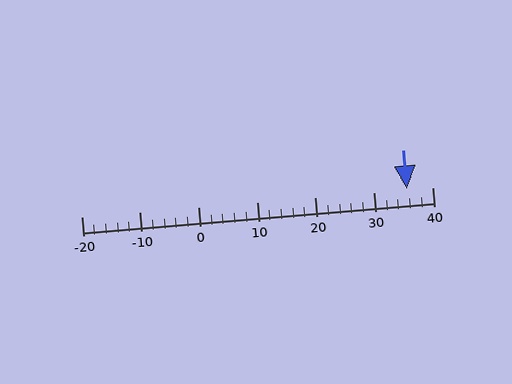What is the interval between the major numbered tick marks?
The major tick marks are spaced 10 units apart.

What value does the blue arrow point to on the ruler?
The blue arrow points to approximately 36.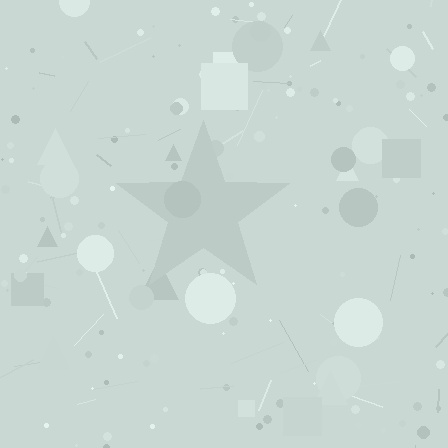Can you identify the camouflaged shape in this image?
The camouflaged shape is a star.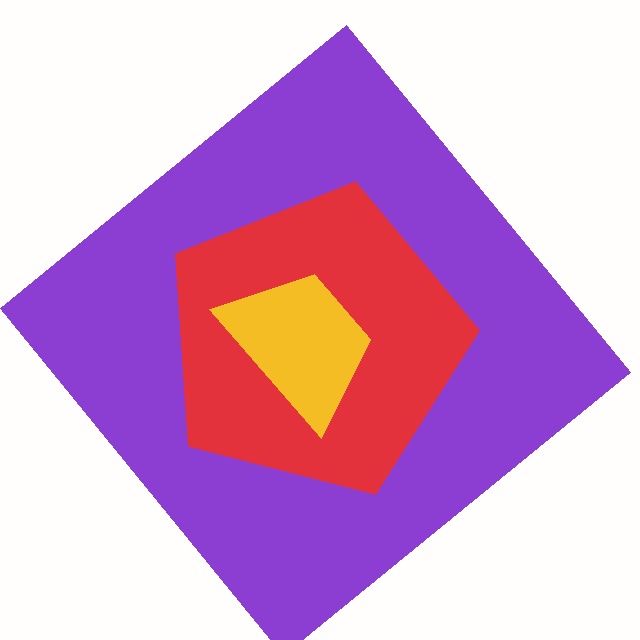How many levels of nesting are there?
3.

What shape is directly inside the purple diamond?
The red pentagon.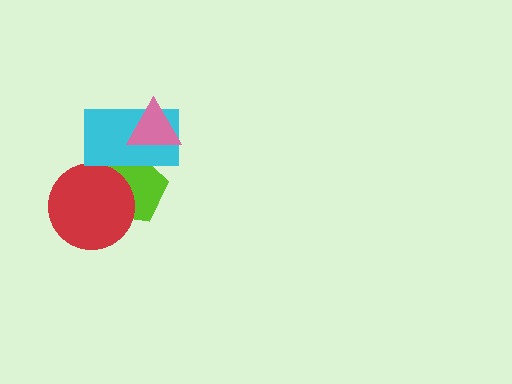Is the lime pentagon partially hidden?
Yes, it is partially covered by another shape.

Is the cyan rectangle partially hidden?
Yes, it is partially covered by another shape.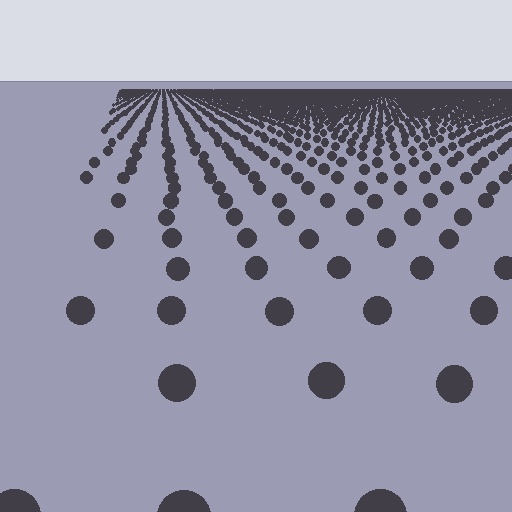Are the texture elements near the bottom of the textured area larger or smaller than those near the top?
Larger. Near the bottom, elements are closer to the viewer and appear at a bigger on-screen size.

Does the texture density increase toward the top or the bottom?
Density increases toward the top.